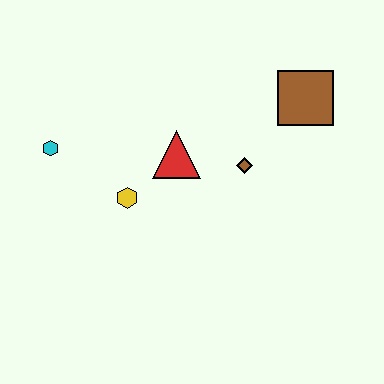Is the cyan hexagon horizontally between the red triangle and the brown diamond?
No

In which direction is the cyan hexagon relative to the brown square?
The cyan hexagon is to the left of the brown square.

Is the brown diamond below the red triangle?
Yes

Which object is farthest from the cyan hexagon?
The brown square is farthest from the cyan hexagon.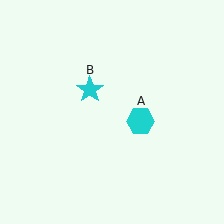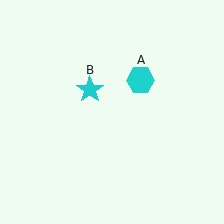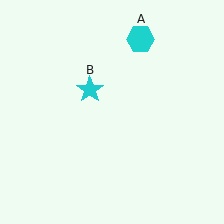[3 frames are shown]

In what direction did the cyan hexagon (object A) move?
The cyan hexagon (object A) moved up.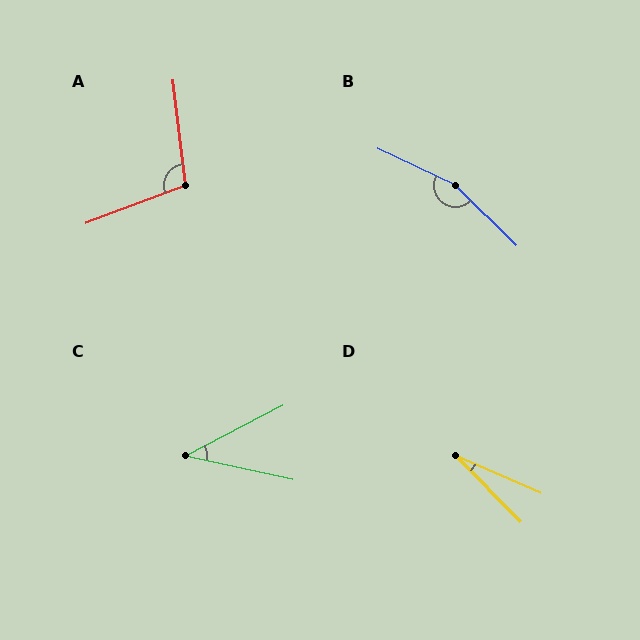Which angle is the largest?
B, at approximately 161 degrees.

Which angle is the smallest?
D, at approximately 21 degrees.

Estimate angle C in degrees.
Approximately 40 degrees.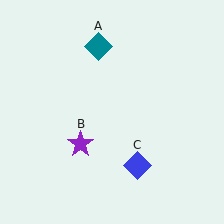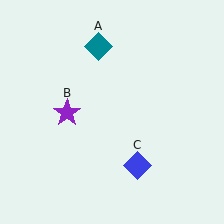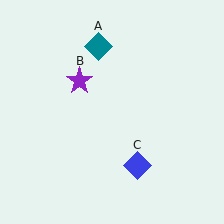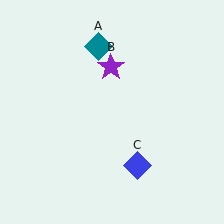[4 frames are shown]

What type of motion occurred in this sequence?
The purple star (object B) rotated clockwise around the center of the scene.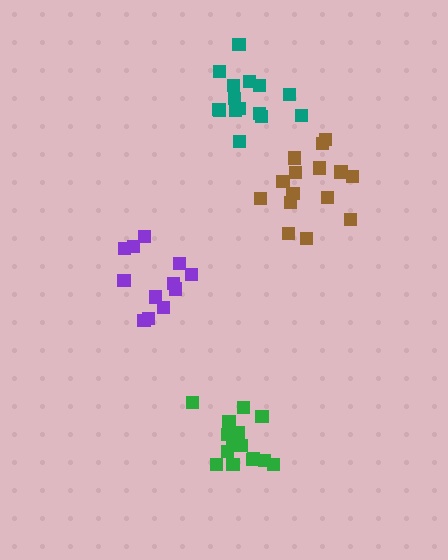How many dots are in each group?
Group 1: 15 dots, Group 2: 13 dots, Group 3: 15 dots, Group 4: 15 dots (58 total).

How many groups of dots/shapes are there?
There are 4 groups.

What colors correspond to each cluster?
The clusters are colored: teal, purple, brown, green.